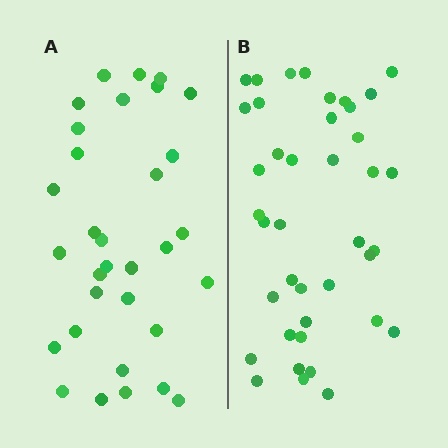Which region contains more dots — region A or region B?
Region B (the right region) has more dots.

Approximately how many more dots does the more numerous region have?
Region B has roughly 8 or so more dots than region A.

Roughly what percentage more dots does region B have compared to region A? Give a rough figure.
About 25% more.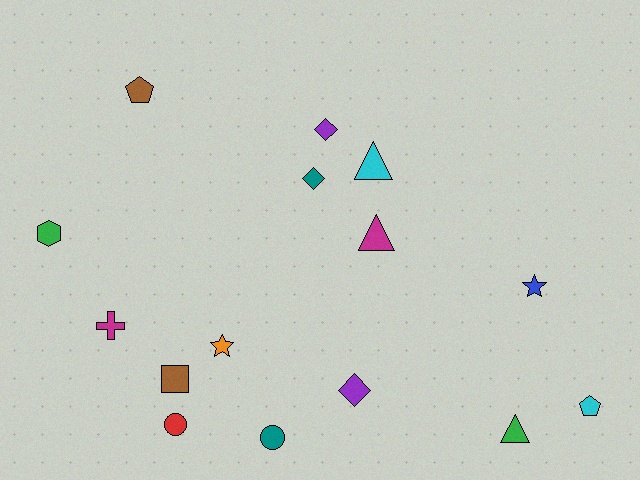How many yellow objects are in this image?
There are no yellow objects.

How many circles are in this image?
There are 2 circles.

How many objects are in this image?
There are 15 objects.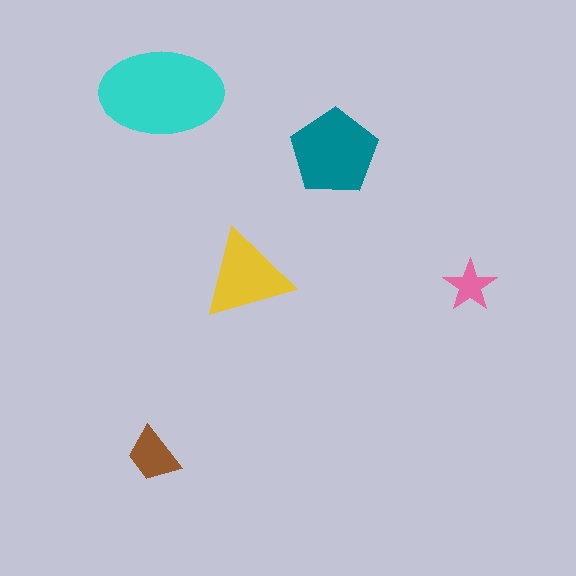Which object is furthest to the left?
The brown trapezoid is leftmost.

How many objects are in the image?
There are 5 objects in the image.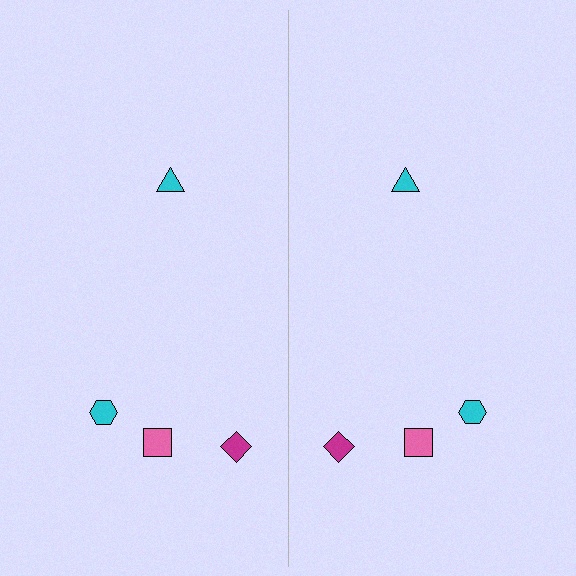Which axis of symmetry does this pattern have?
The pattern has a vertical axis of symmetry running through the center of the image.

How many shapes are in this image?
There are 8 shapes in this image.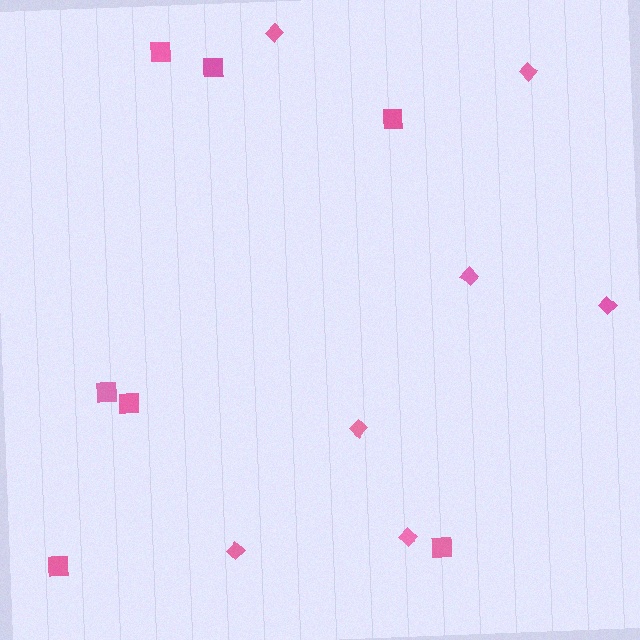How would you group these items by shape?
There are 2 groups: one group of squares (7) and one group of diamonds (7).